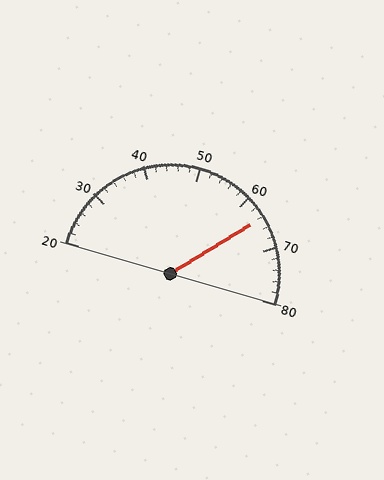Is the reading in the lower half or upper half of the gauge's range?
The reading is in the upper half of the range (20 to 80).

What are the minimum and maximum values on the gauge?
The gauge ranges from 20 to 80.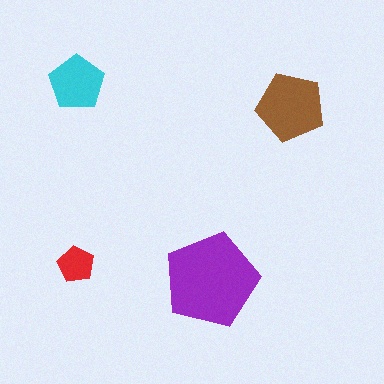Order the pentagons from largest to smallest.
the purple one, the brown one, the cyan one, the red one.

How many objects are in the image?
There are 4 objects in the image.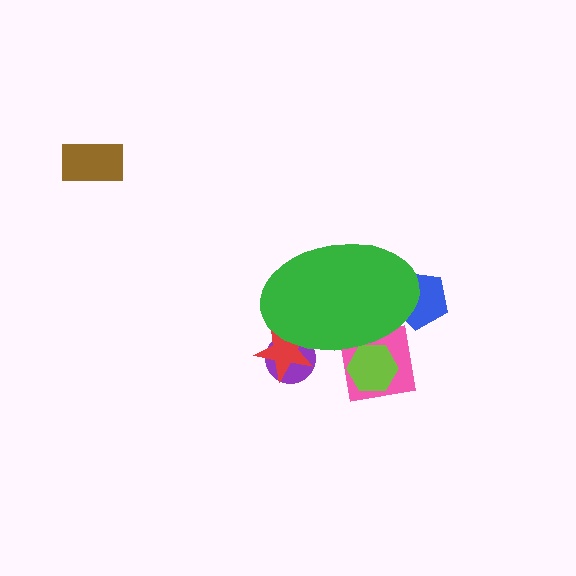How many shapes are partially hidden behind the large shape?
5 shapes are partially hidden.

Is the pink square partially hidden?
Yes, the pink square is partially hidden behind the green ellipse.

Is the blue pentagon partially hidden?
Yes, the blue pentagon is partially hidden behind the green ellipse.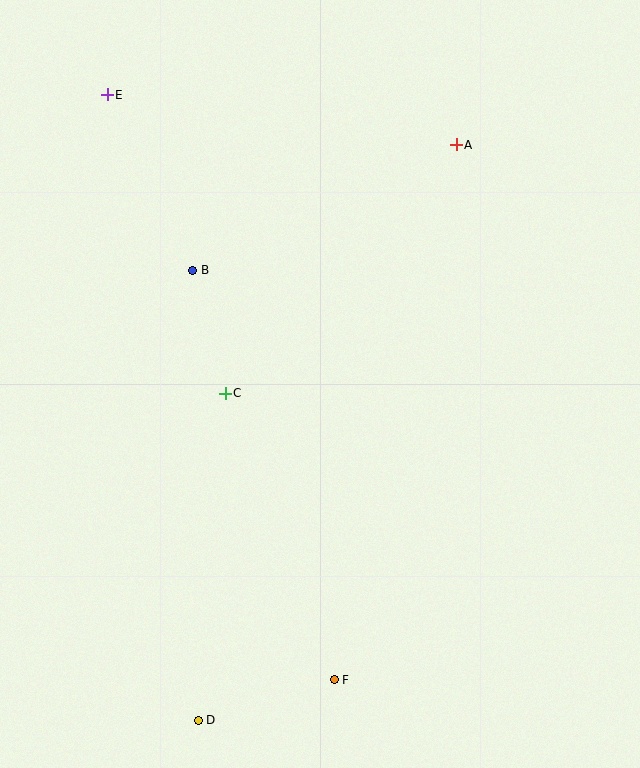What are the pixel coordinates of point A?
Point A is at (456, 145).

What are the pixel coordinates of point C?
Point C is at (225, 393).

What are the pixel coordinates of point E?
Point E is at (107, 95).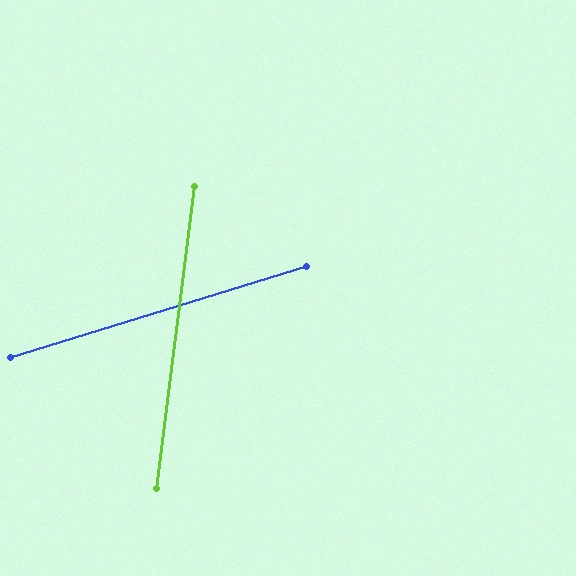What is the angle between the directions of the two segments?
Approximately 66 degrees.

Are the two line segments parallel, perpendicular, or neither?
Neither parallel nor perpendicular — they differ by about 66°.